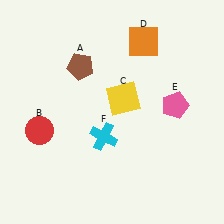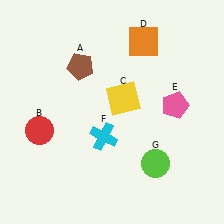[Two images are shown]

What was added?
A lime circle (G) was added in Image 2.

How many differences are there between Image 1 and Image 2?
There is 1 difference between the two images.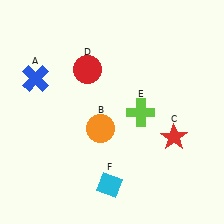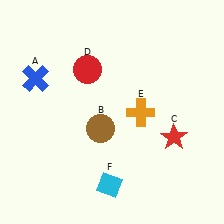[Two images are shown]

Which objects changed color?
B changed from orange to brown. E changed from lime to orange.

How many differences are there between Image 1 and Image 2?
There are 2 differences between the two images.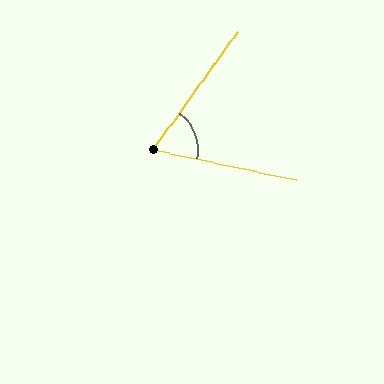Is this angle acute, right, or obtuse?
It is acute.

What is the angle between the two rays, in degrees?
Approximately 66 degrees.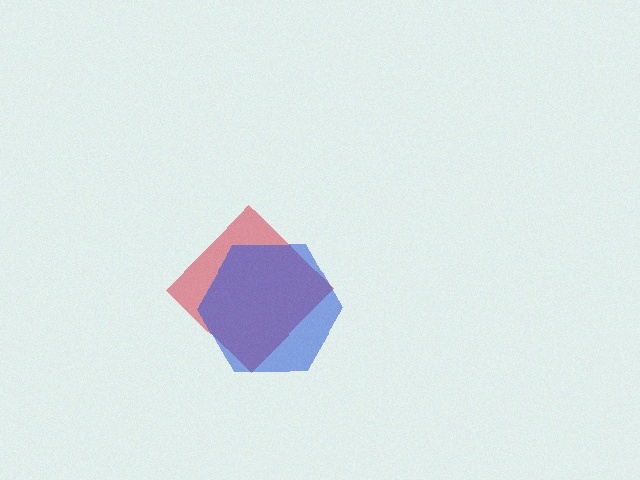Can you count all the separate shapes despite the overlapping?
Yes, there are 2 separate shapes.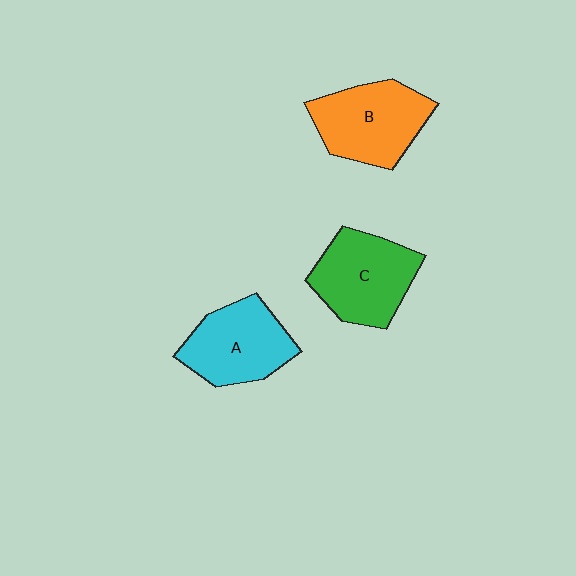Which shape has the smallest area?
Shape A (cyan).